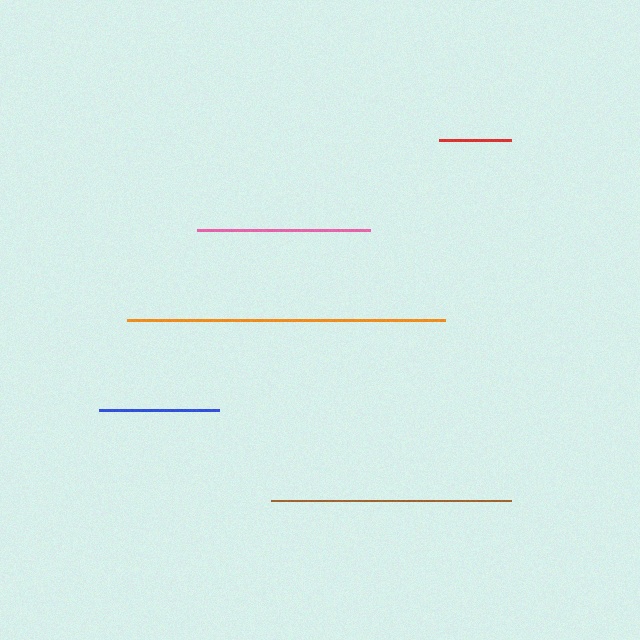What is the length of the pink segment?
The pink segment is approximately 173 pixels long.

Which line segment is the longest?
The orange line is the longest at approximately 318 pixels.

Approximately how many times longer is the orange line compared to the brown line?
The orange line is approximately 1.3 times the length of the brown line.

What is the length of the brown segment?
The brown segment is approximately 240 pixels long.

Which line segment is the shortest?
The red line is the shortest at approximately 72 pixels.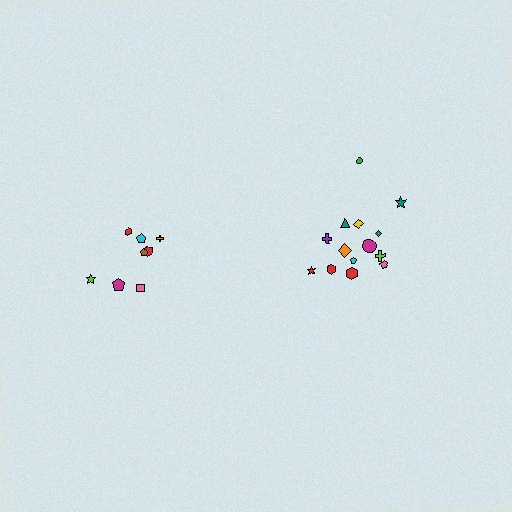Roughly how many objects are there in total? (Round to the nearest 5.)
Roughly 25 objects in total.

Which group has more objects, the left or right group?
The right group.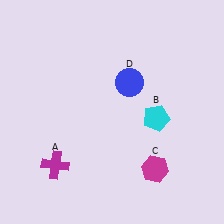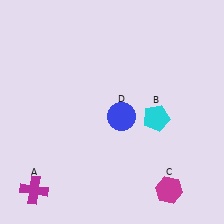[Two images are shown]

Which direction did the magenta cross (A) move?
The magenta cross (A) moved down.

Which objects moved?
The objects that moved are: the magenta cross (A), the magenta hexagon (C), the blue circle (D).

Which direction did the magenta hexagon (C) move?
The magenta hexagon (C) moved down.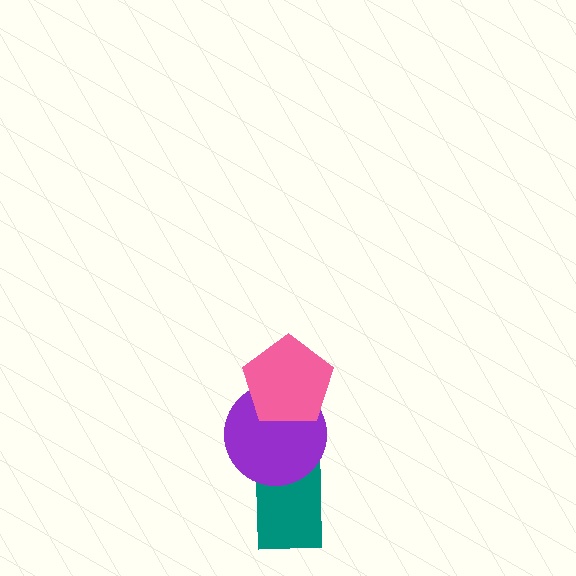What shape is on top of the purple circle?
The pink pentagon is on top of the purple circle.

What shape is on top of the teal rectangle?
The purple circle is on top of the teal rectangle.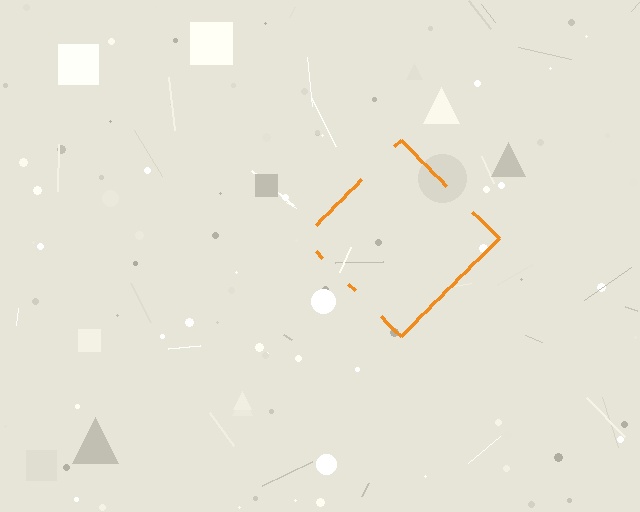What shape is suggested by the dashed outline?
The dashed outline suggests a diamond.